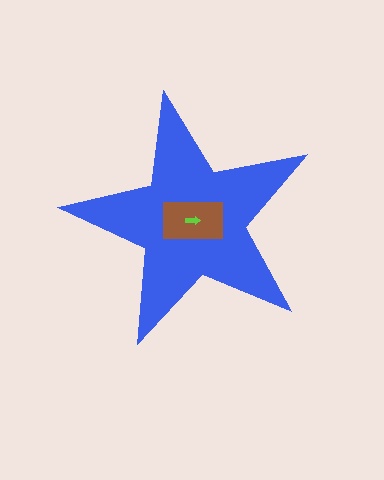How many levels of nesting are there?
3.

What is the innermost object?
The lime arrow.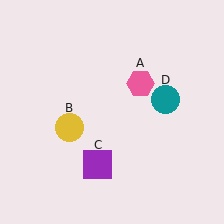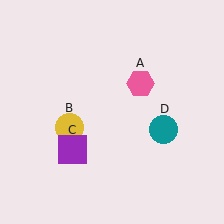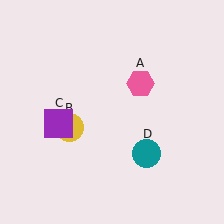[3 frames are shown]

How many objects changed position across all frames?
2 objects changed position: purple square (object C), teal circle (object D).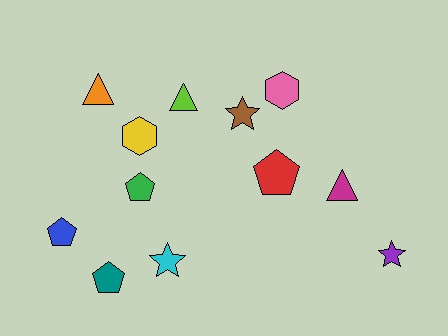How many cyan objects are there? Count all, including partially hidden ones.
There is 1 cyan object.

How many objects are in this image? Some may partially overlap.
There are 12 objects.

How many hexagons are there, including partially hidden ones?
There are 2 hexagons.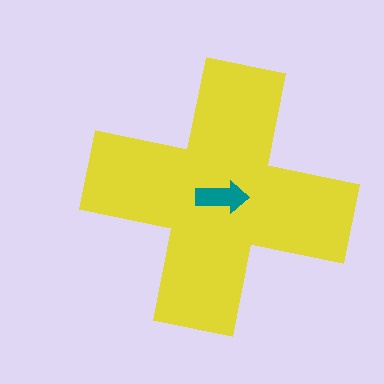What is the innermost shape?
The teal arrow.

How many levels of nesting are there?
2.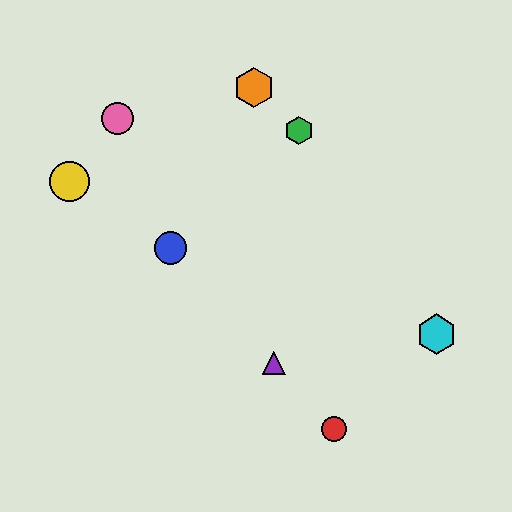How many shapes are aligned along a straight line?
3 shapes (the red circle, the blue circle, the purple triangle) are aligned along a straight line.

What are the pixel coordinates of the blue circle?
The blue circle is at (170, 248).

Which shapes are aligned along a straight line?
The red circle, the blue circle, the purple triangle are aligned along a straight line.